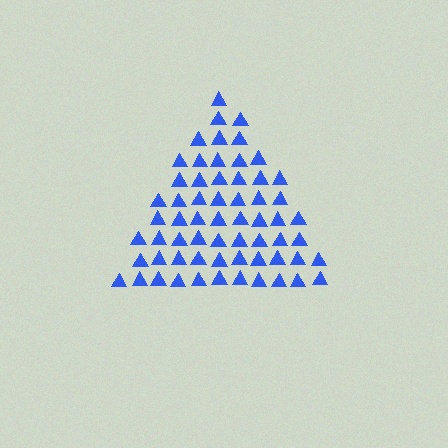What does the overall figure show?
The overall figure shows a triangle.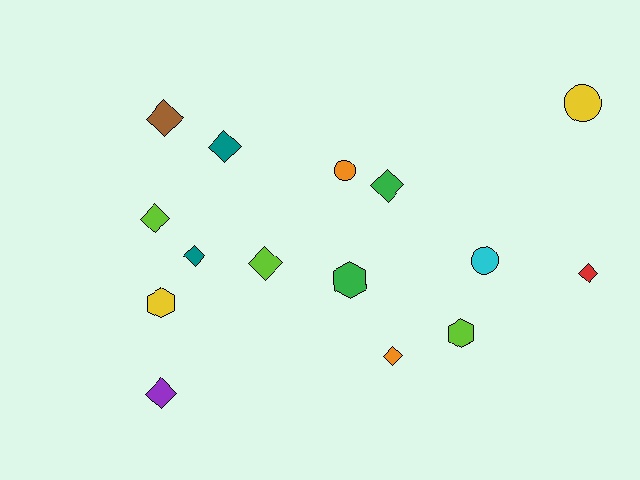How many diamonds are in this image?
There are 9 diamonds.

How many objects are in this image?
There are 15 objects.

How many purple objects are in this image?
There is 1 purple object.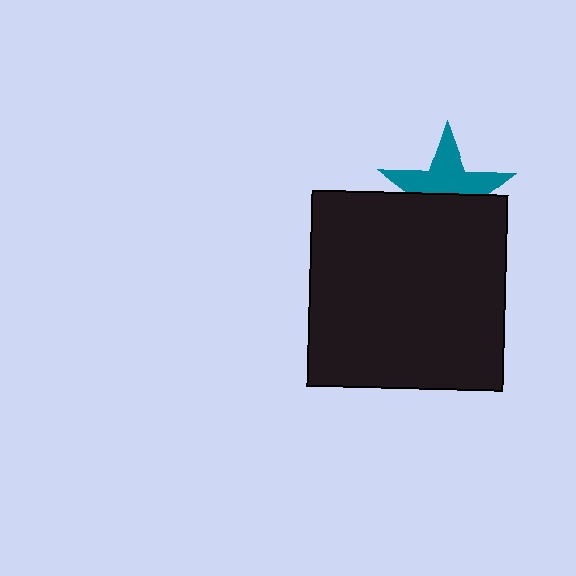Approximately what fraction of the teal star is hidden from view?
Roughly 47% of the teal star is hidden behind the black square.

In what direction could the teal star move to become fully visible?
The teal star could move up. That would shift it out from behind the black square entirely.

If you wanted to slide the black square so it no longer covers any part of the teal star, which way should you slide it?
Slide it down — that is the most direct way to separate the two shapes.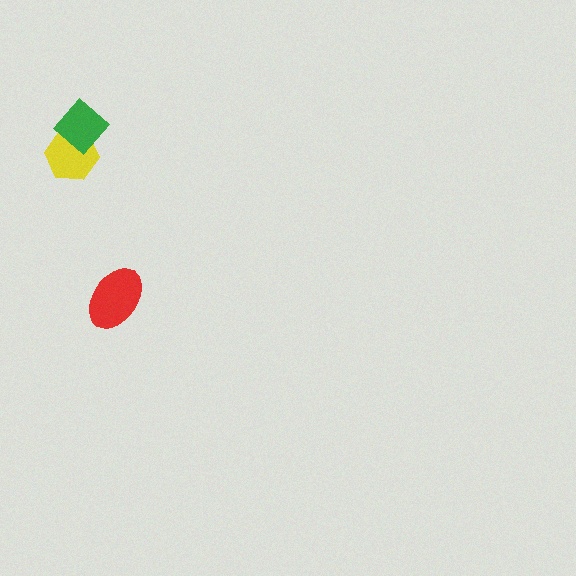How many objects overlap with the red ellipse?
0 objects overlap with the red ellipse.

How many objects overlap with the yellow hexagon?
1 object overlaps with the yellow hexagon.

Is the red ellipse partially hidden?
No, no other shape covers it.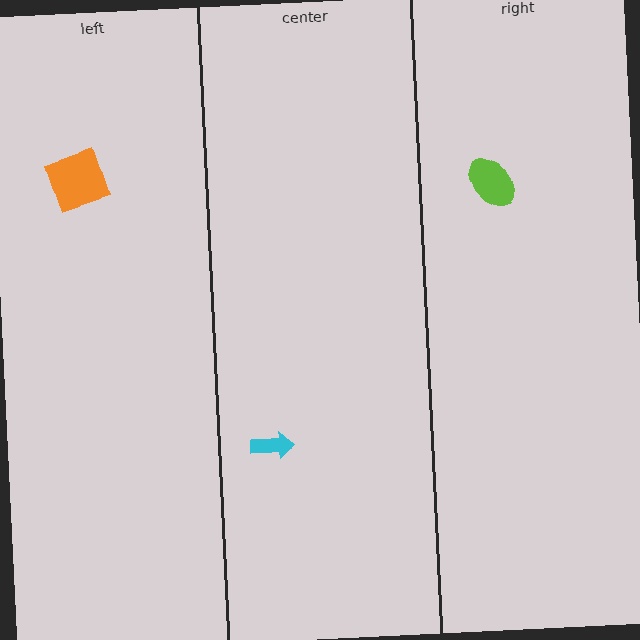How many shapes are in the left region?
1.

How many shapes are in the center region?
1.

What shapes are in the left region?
The orange diamond.